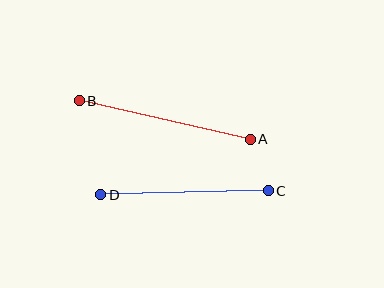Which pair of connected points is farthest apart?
Points A and B are farthest apart.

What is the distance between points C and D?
The distance is approximately 168 pixels.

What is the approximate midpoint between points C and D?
The midpoint is at approximately (184, 193) pixels.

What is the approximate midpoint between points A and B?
The midpoint is at approximately (165, 120) pixels.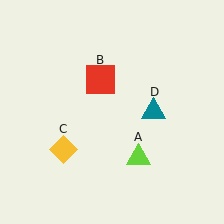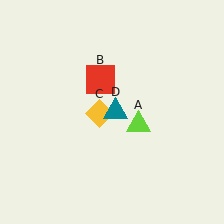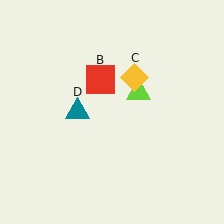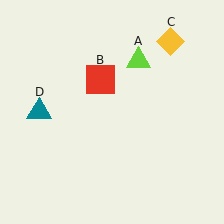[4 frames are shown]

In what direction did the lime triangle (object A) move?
The lime triangle (object A) moved up.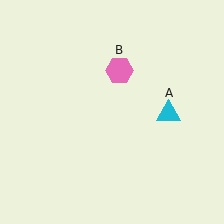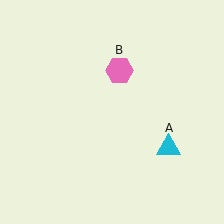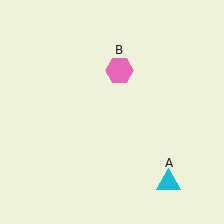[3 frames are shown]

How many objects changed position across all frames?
1 object changed position: cyan triangle (object A).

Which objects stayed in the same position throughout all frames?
Pink hexagon (object B) remained stationary.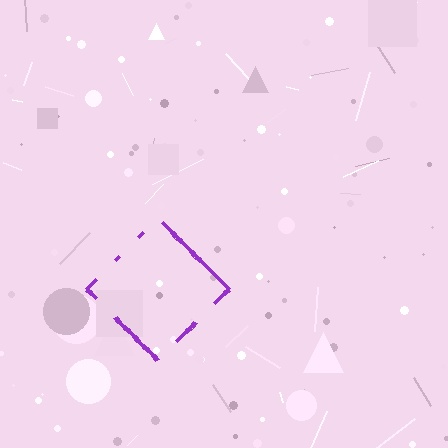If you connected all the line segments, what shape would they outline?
They would outline a diamond.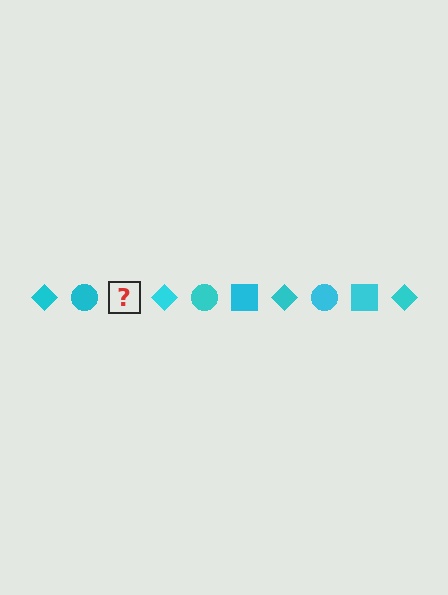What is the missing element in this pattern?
The missing element is a cyan square.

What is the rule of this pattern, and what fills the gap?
The rule is that the pattern cycles through diamond, circle, square shapes in cyan. The gap should be filled with a cyan square.